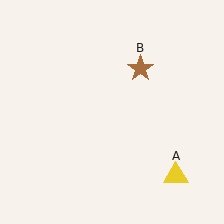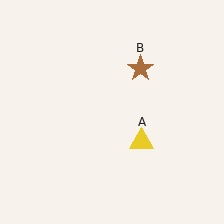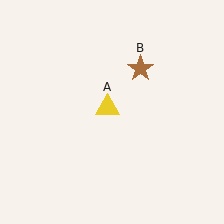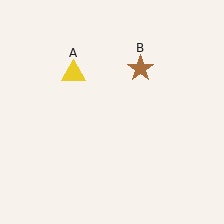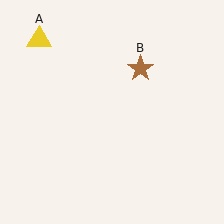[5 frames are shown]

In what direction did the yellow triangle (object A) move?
The yellow triangle (object A) moved up and to the left.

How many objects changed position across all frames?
1 object changed position: yellow triangle (object A).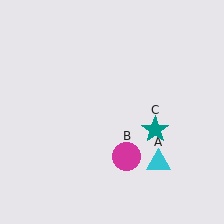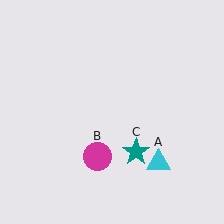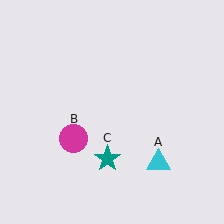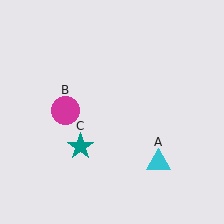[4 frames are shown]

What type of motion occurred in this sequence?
The magenta circle (object B), teal star (object C) rotated clockwise around the center of the scene.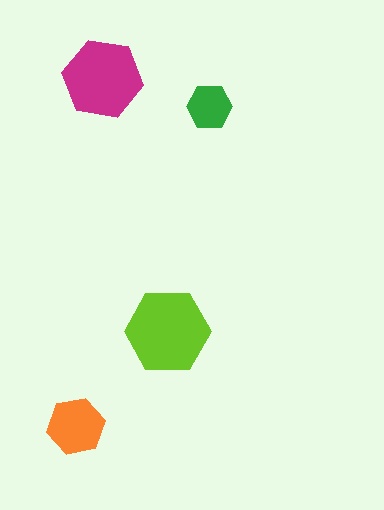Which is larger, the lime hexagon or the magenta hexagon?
The lime one.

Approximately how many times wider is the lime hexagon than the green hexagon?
About 2 times wider.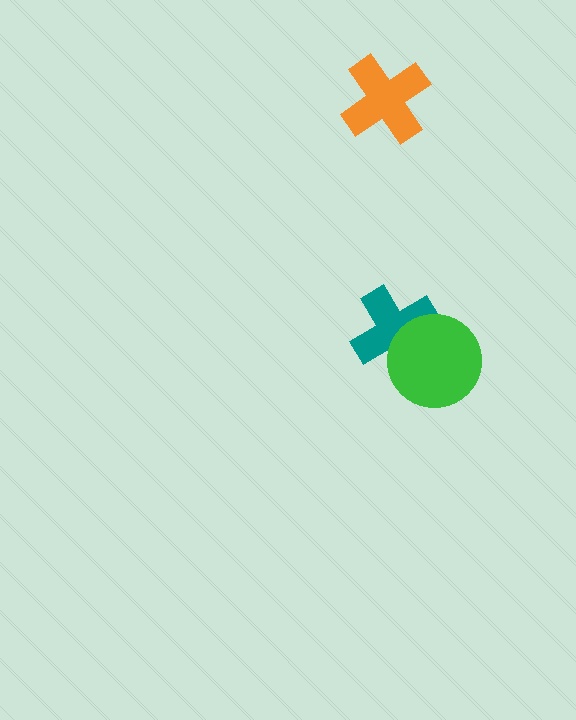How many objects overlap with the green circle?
1 object overlaps with the green circle.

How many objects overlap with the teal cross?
1 object overlaps with the teal cross.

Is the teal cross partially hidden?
Yes, it is partially covered by another shape.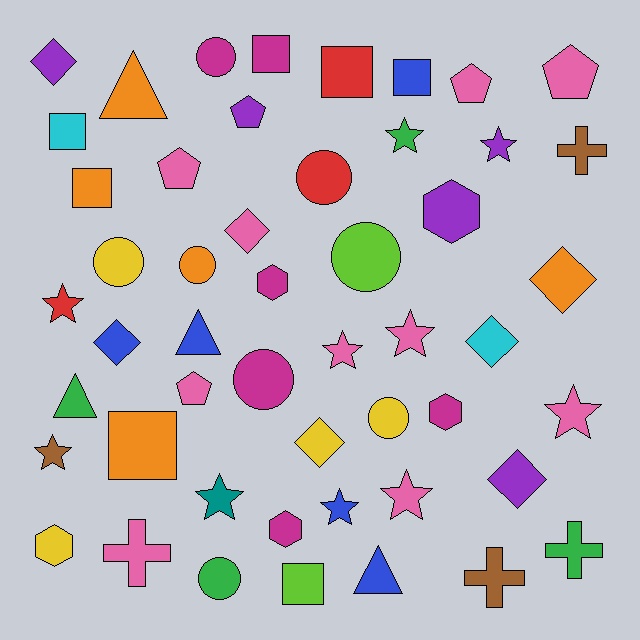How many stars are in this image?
There are 10 stars.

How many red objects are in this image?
There are 3 red objects.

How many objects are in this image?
There are 50 objects.